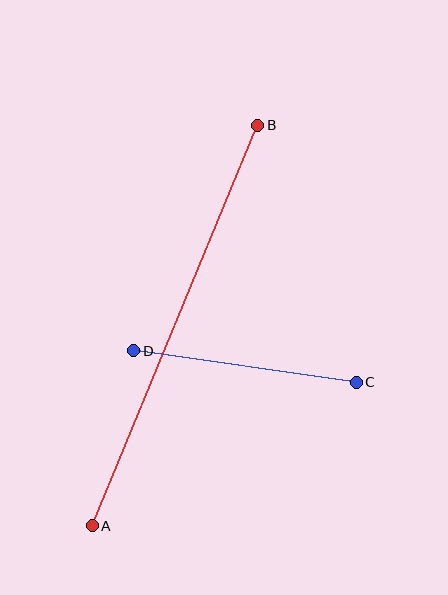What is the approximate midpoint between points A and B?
The midpoint is at approximately (175, 325) pixels.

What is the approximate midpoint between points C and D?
The midpoint is at approximately (245, 367) pixels.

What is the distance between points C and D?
The distance is approximately 225 pixels.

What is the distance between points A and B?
The distance is approximately 433 pixels.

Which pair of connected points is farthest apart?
Points A and B are farthest apart.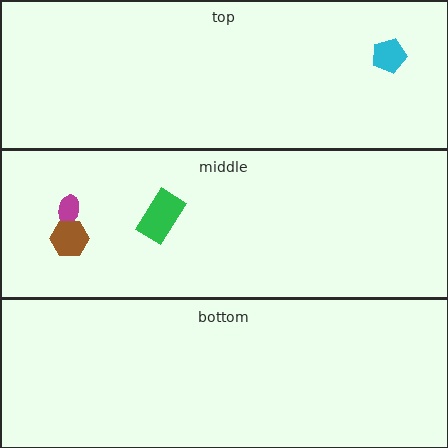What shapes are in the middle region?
The green rectangle, the magenta ellipse, the brown hexagon.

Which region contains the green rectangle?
The middle region.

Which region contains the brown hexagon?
The middle region.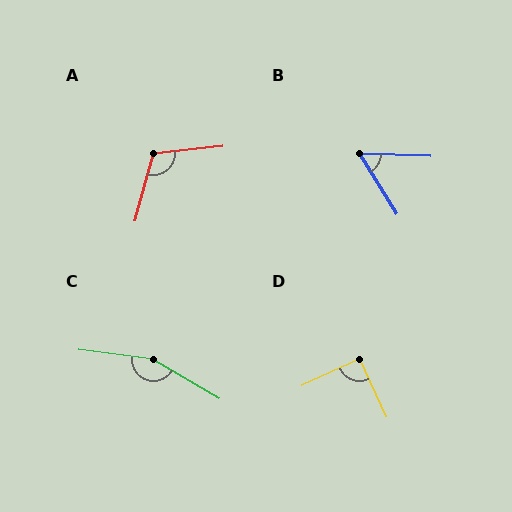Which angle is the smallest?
B, at approximately 56 degrees.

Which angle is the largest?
C, at approximately 157 degrees.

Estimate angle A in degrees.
Approximately 111 degrees.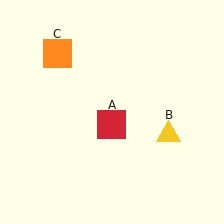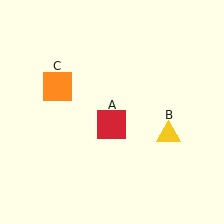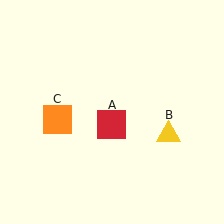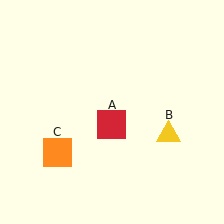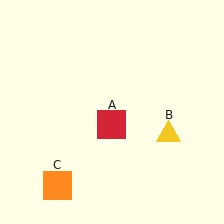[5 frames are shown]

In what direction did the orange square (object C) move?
The orange square (object C) moved down.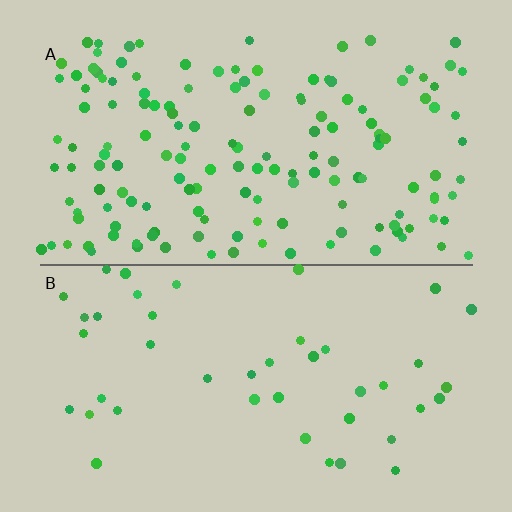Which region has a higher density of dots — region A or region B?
A (the top).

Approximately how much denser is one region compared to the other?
Approximately 3.5× — region A over region B.